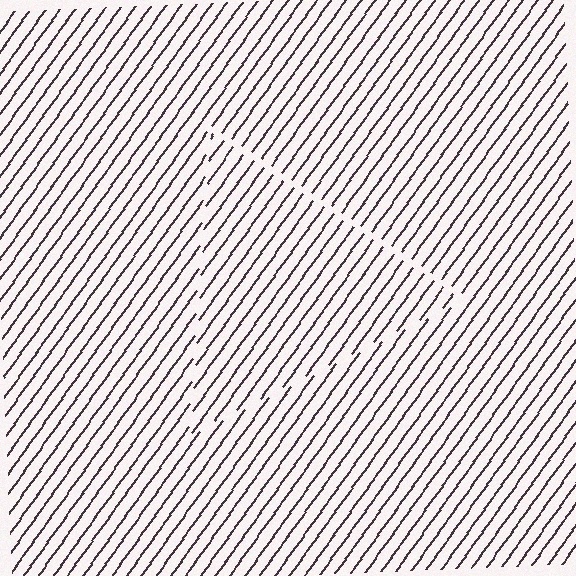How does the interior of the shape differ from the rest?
The interior of the shape contains the same grating, shifted by half a period — the contour is defined by the phase discontinuity where line-ends from the inner and outer gratings abut.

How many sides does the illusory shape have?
3 sides — the line-ends trace a triangle.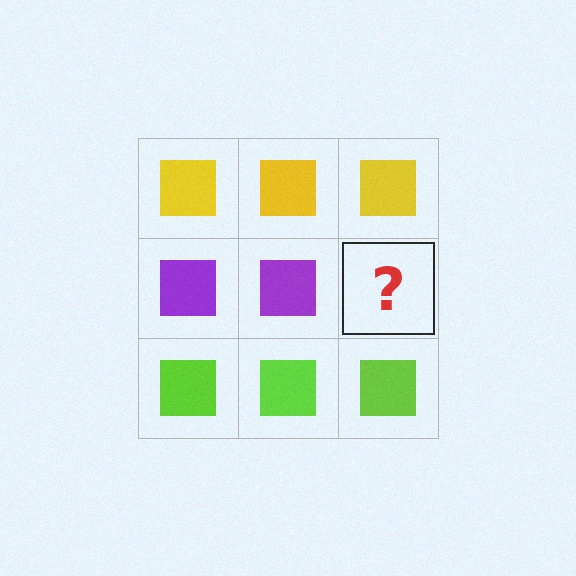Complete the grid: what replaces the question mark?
The question mark should be replaced with a purple square.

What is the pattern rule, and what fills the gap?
The rule is that each row has a consistent color. The gap should be filled with a purple square.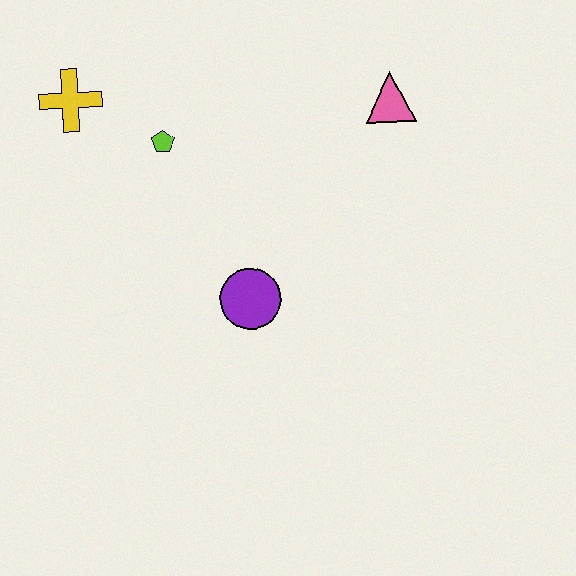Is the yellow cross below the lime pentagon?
No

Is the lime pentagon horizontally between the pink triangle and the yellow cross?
Yes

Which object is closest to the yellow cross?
The lime pentagon is closest to the yellow cross.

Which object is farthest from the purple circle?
The yellow cross is farthest from the purple circle.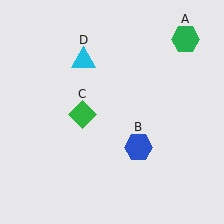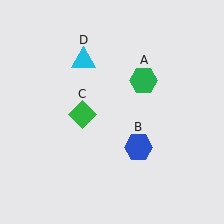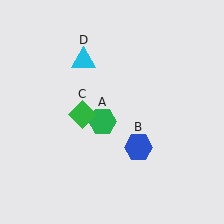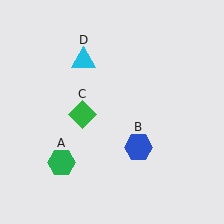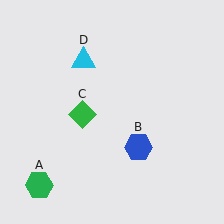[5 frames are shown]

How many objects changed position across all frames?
1 object changed position: green hexagon (object A).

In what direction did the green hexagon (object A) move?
The green hexagon (object A) moved down and to the left.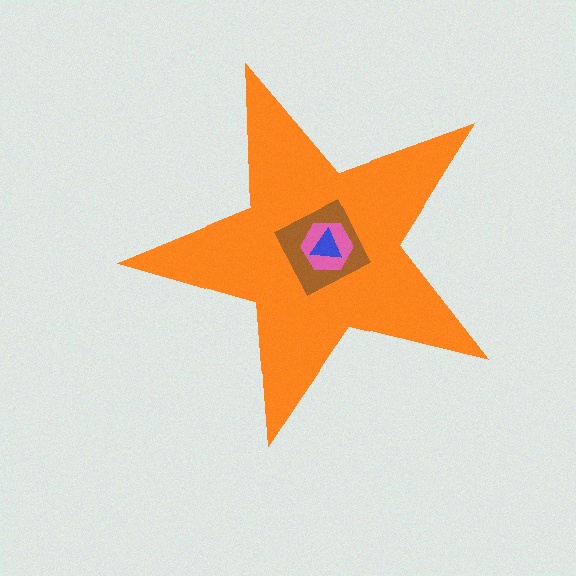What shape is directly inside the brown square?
The pink hexagon.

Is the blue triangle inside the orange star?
Yes.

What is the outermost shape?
The orange star.